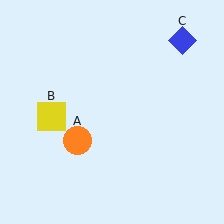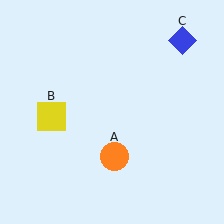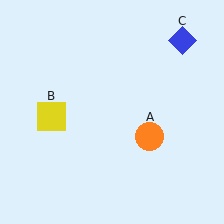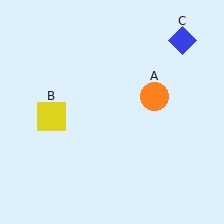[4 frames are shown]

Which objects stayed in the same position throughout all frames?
Yellow square (object B) and blue diamond (object C) remained stationary.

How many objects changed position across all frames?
1 object changed position: orange circle (object A).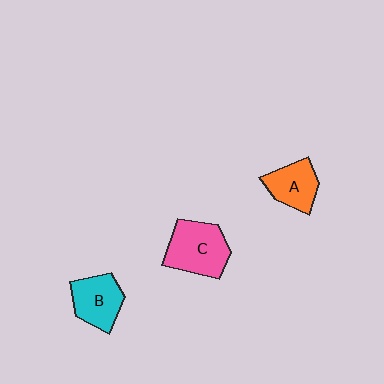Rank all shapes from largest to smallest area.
From largest to smallest: C (pink), B (cyan), A (orange).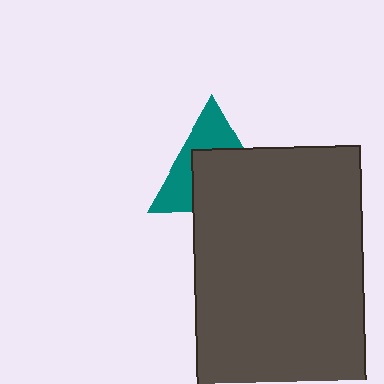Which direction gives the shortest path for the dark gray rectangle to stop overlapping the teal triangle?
Moving down gives the shortest separation.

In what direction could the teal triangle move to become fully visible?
The teal triangle could move up. That would shift it out from behind the dark gray rectangle entirely.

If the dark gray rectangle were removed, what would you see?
You would see the complete teal triangle.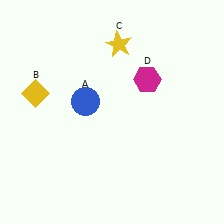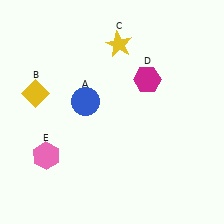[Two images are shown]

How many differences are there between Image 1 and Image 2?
There is 1 difference between the two images.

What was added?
A pink hexagon (E) was added in Image 2.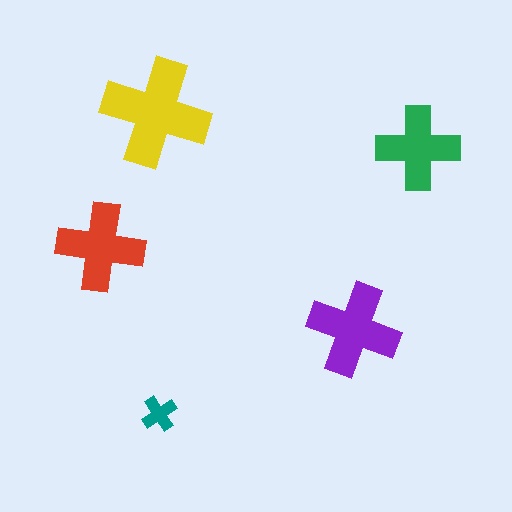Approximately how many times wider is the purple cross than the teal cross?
About 2.5 times wider.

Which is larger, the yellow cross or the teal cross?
The yellow one.